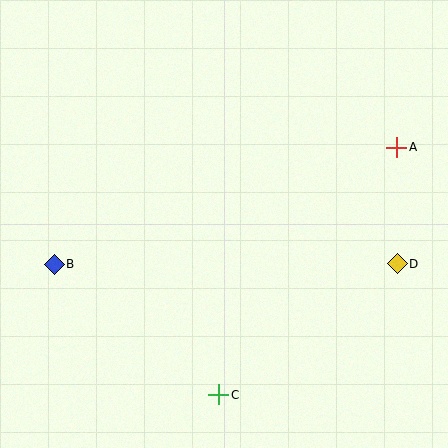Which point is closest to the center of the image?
Point C at (219, 395) is closest to the center.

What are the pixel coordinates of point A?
Point A is at (397, 147).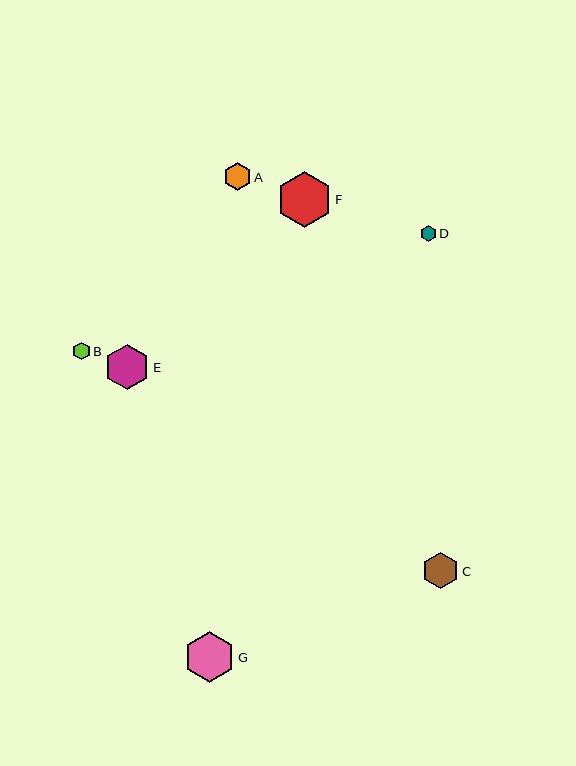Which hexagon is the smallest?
Hexagon D is the smallest with a size of approximately 16 pixels.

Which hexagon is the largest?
Hexagon F is the largest with a size of approximately 55 pixels.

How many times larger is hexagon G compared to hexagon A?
Hexagon G is approximately 1.9 times the size of hexagon A.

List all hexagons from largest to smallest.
From largest to smallest: F, G, E, C, A, B, D.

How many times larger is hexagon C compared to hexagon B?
Hexagon C is approximately 2.0 times the size of hexagon B.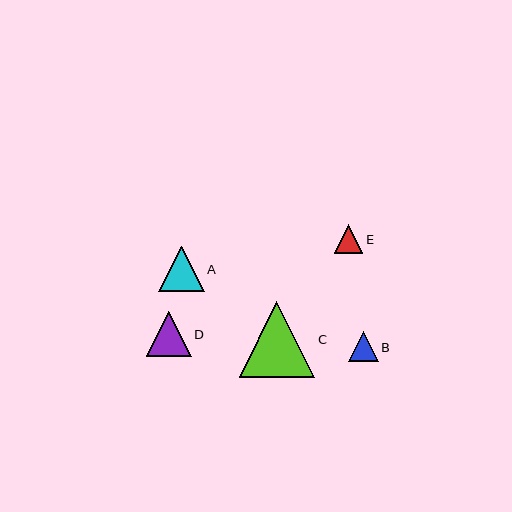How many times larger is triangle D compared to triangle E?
Triangle D is approximately 1.6 times the size of triangle E.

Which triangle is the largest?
Triangle C is the largest with a size of approximately 76 pixels.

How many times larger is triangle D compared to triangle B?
Triangle D is approximately 1.5 times the size of triangle B.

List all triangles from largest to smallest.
From largest to smallest: C, A, D, B, E.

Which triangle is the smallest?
Triangle E is the smallest with a size of approximately 28 pixels.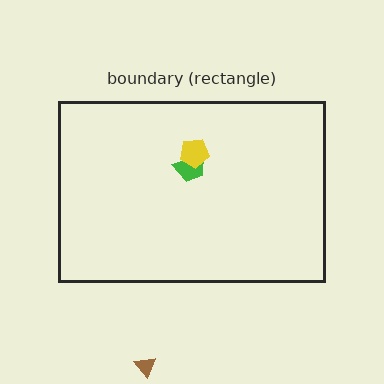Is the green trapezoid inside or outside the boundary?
Inside.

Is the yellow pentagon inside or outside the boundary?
Inside.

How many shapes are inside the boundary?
2 inside, 1 outside.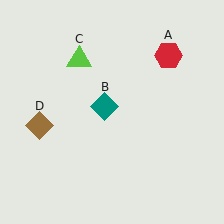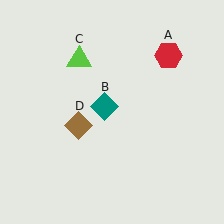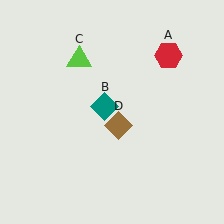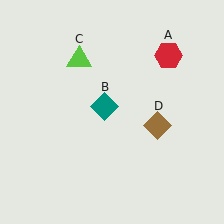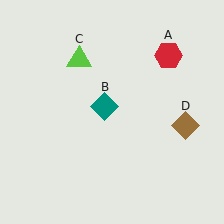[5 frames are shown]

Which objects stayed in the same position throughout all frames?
Red hexagon (object A) and teal diamond (object B) and lime triangle (object C) remained stationary.